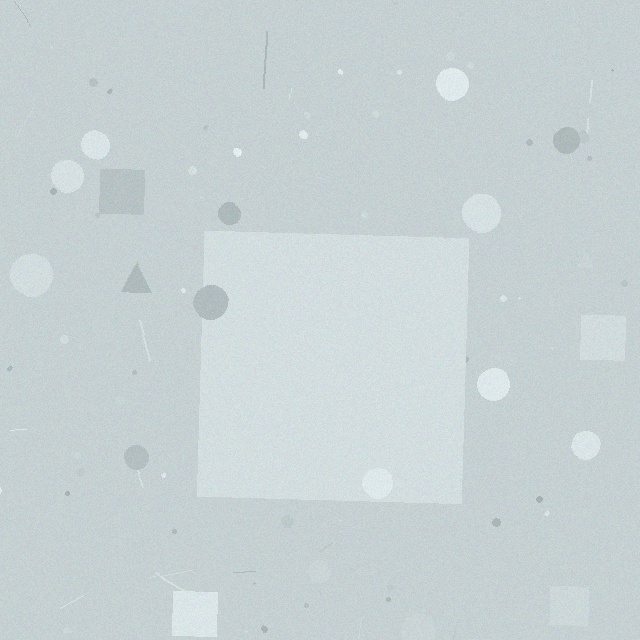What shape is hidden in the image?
A square is hidden in the image.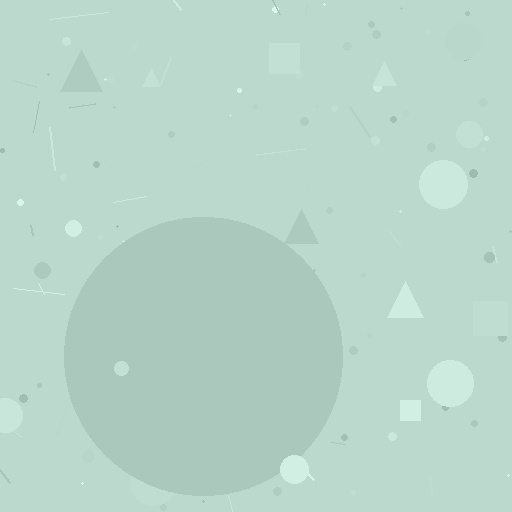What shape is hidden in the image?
A circle is hidden in the image.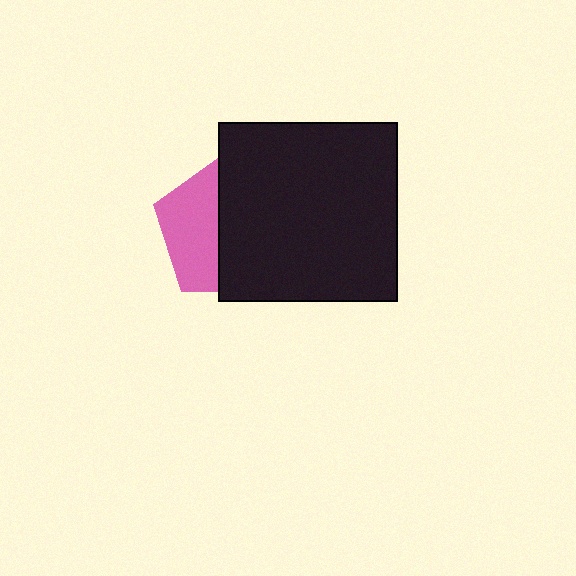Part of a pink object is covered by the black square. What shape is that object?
It is a pentagon.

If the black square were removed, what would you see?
You would see the complete pink pentagon.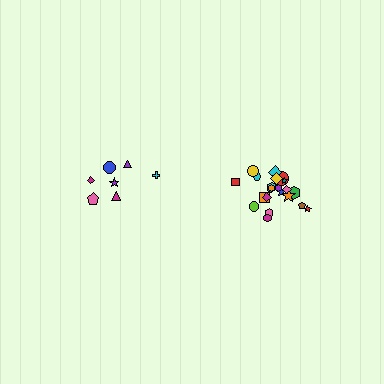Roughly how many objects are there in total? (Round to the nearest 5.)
Roughly 30 objects in total.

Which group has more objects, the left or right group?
The right group.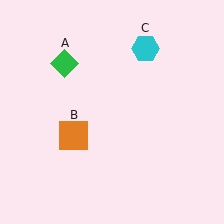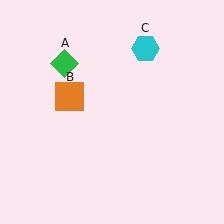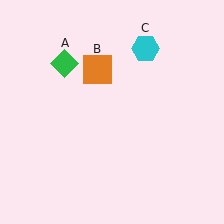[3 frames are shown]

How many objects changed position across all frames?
1 object changed position: orange square (object B).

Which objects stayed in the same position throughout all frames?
Green diamond (object A) and cyan hexagon (object C) remained stationary.